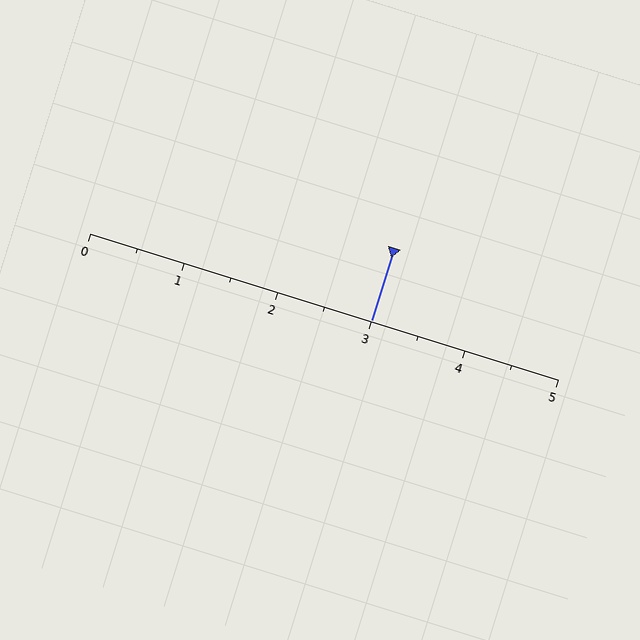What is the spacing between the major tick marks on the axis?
The major ticks are spaced 1 apart.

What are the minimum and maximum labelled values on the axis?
The axis runs from 0 to 5.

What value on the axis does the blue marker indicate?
The marker indicates approximately 3.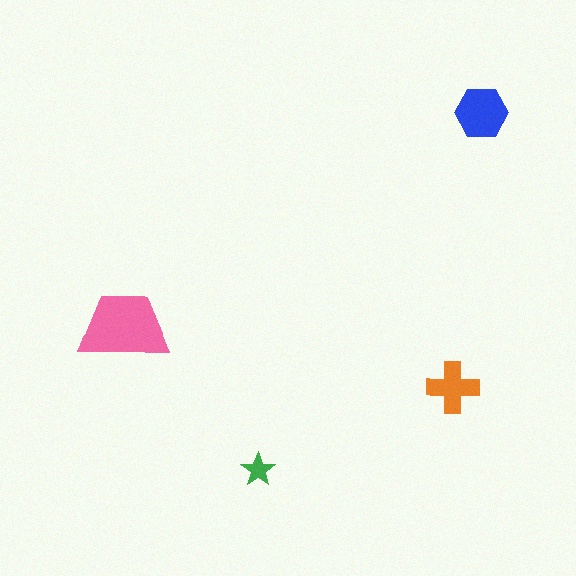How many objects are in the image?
There are 4 objects in the image.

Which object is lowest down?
The green star is bottommost.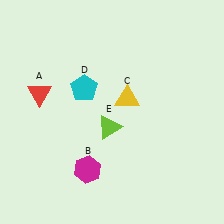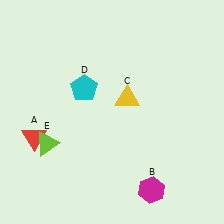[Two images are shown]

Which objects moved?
The objects that moved are: the red triangle (A), the magenta hexagon (B), the lime triangle (E).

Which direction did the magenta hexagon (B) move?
The magenta hexagon (B) moved right.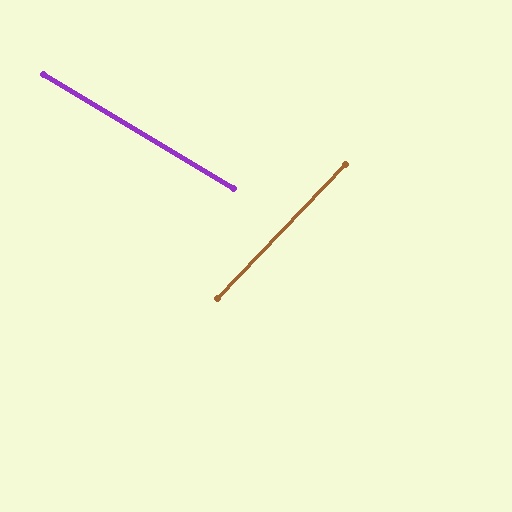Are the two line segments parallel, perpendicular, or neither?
Neither parallel nor perpendicular — they differ by about 77°.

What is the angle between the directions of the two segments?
Approximately 77 degrees.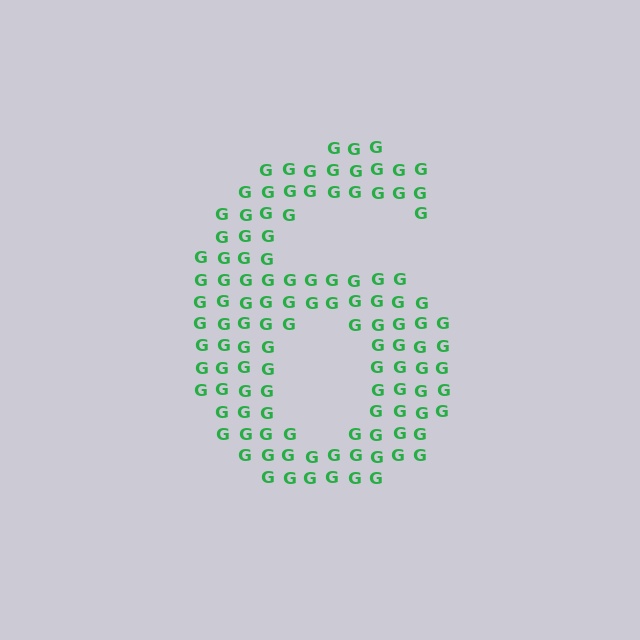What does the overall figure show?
The overall figure shows the digit 6.